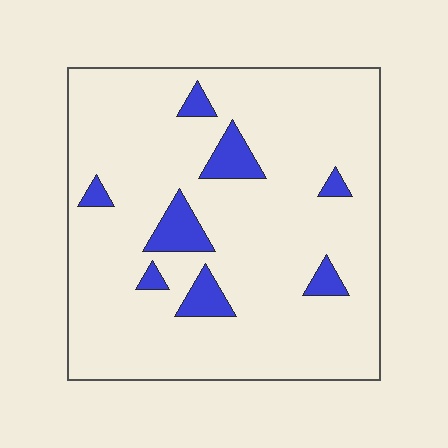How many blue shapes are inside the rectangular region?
8.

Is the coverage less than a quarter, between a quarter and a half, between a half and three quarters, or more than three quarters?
Less than a quarter.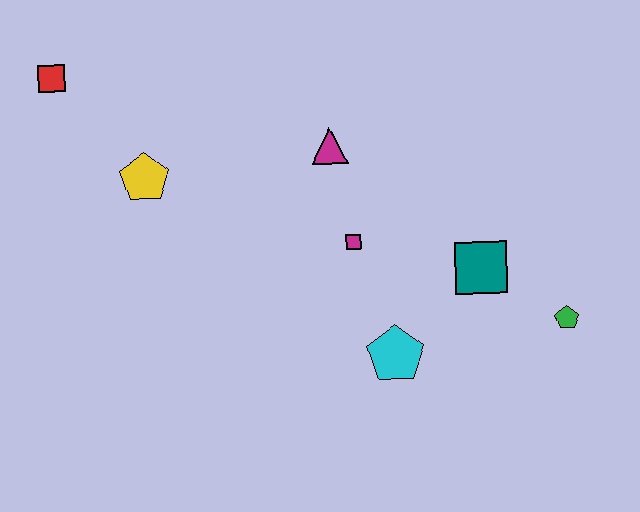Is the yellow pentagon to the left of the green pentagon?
Yes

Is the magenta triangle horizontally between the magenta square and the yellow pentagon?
Yes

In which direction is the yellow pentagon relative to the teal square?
The yellow pentagon is to the left of the teal square.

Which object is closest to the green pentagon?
The teal square is closest to the green pentagon.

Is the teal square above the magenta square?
No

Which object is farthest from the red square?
The green pentagon is farthest from the red square.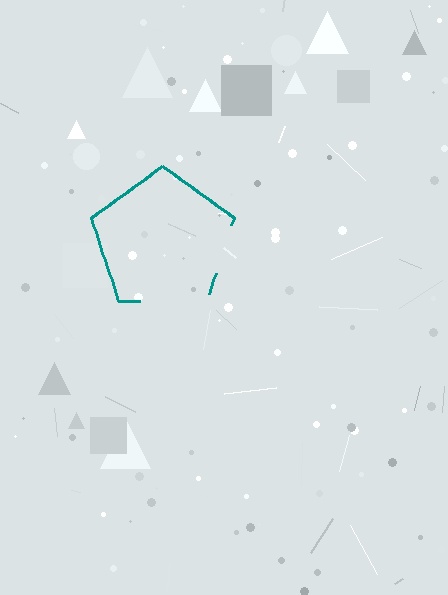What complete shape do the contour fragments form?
The contour fragments form a pentagon.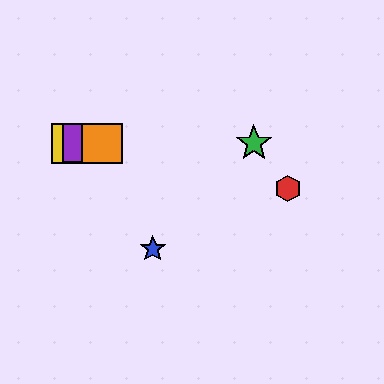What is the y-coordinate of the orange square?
The orange square is at y≈143.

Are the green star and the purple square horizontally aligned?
Yes, both are at y≈143.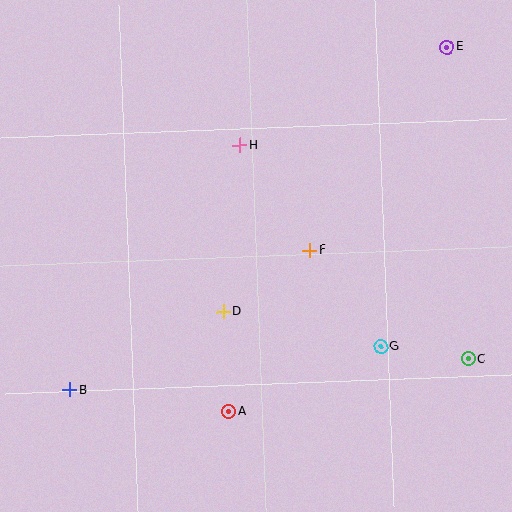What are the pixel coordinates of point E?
Point E is at (447, 47).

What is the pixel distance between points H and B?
The distance between H and B is 298 pixels.